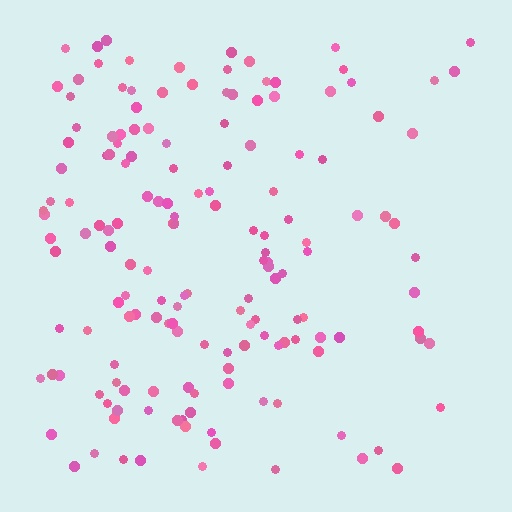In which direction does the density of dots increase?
From right to left, with the left side densest.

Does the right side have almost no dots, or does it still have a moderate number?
Still a moderate number, just noticeably fewer than the left.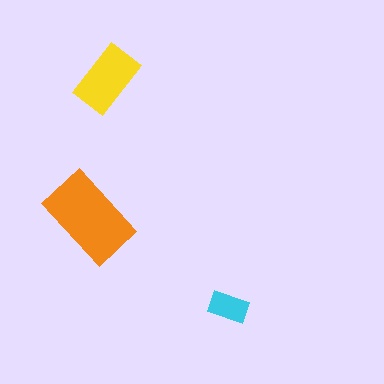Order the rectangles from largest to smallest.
the orange one, the yellow one, the cyan one.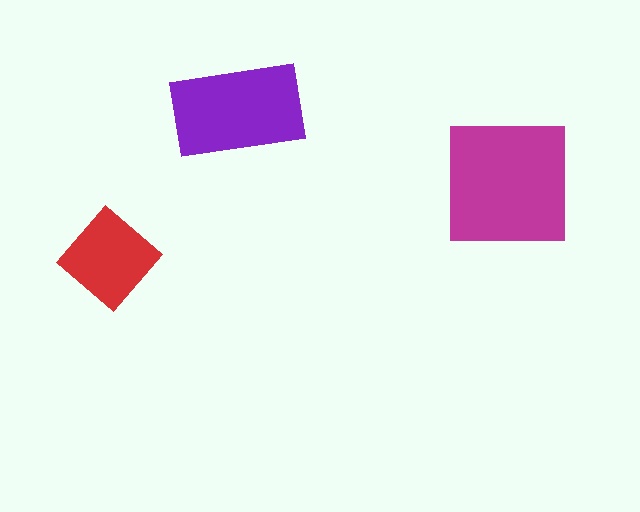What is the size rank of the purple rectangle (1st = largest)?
2nd.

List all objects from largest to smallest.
The magenta square, the purple rectangle, the red diamond.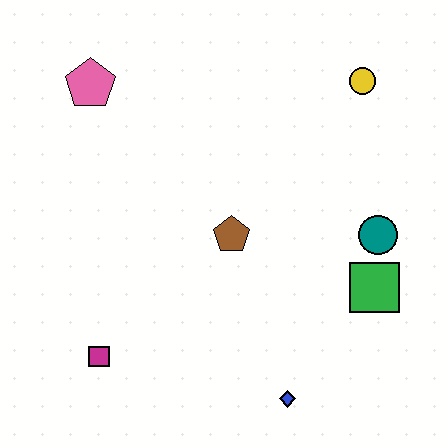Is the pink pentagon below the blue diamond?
No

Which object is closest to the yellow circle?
The teal circle is closest to the yellow circle.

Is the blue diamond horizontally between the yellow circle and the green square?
No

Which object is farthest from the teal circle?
The pink pentagon is farthest from the teal circle.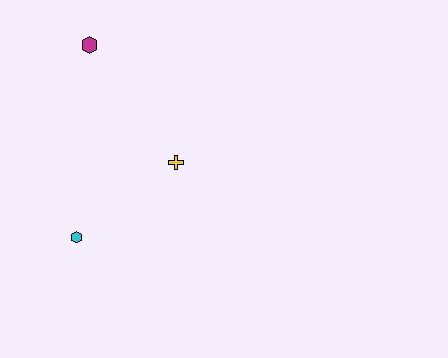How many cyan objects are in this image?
There is 1 cyan object.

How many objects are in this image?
There are 3 objects.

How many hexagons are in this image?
There are 2 hexagons.